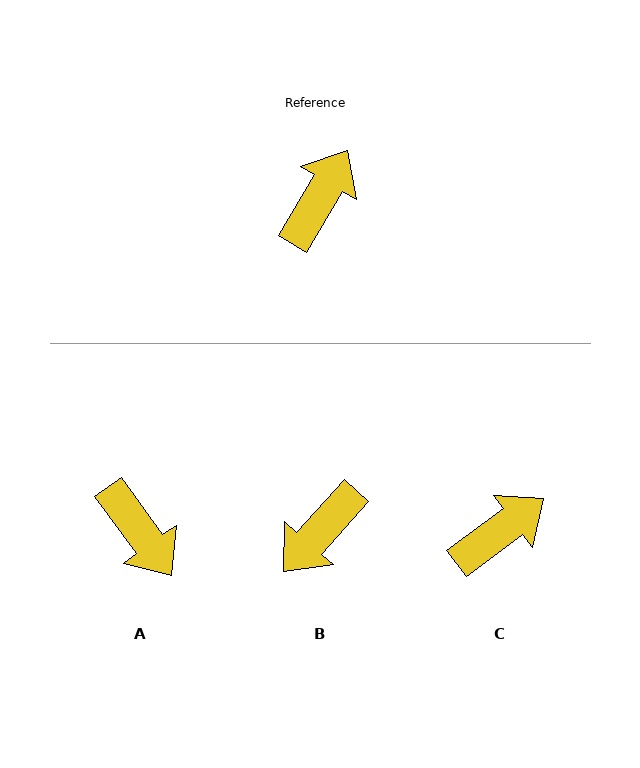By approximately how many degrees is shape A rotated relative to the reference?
Approximately 114 degrees clockwise.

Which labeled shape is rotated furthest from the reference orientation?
B, about 168 degrees away.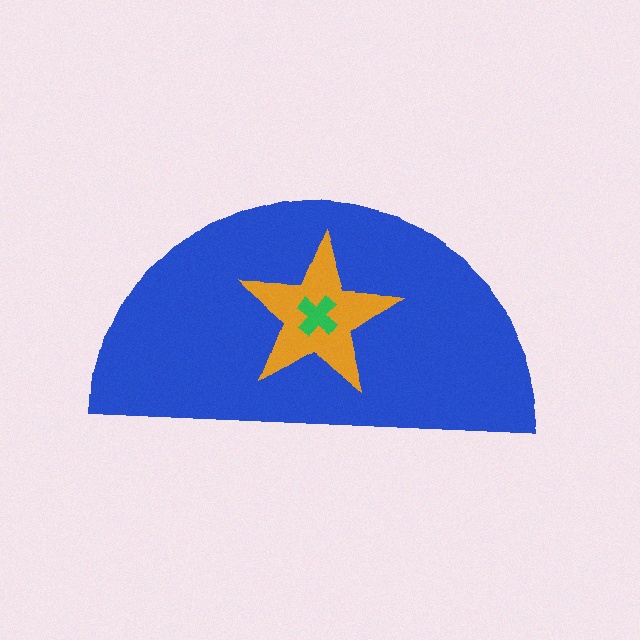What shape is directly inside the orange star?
The green cross.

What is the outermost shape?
The blue semicircle.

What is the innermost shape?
The green cross.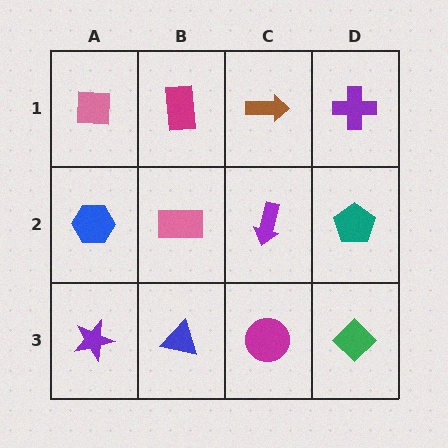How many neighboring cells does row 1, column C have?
3.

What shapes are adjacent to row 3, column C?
A purple arrow (row 2, column C), a blue triangle (row 3, column B), a green diamond (row 3, column D).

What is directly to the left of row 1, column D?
A brown arrow.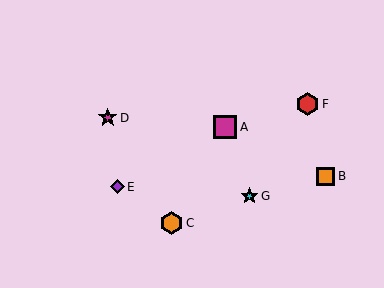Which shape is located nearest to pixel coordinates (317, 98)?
The red hexagon (labeled F) at (307, 104) is nearest to that location.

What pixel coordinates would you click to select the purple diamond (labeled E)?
Click at (117, 187) to select the purple diamond E.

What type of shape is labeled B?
Shape B is an orange square.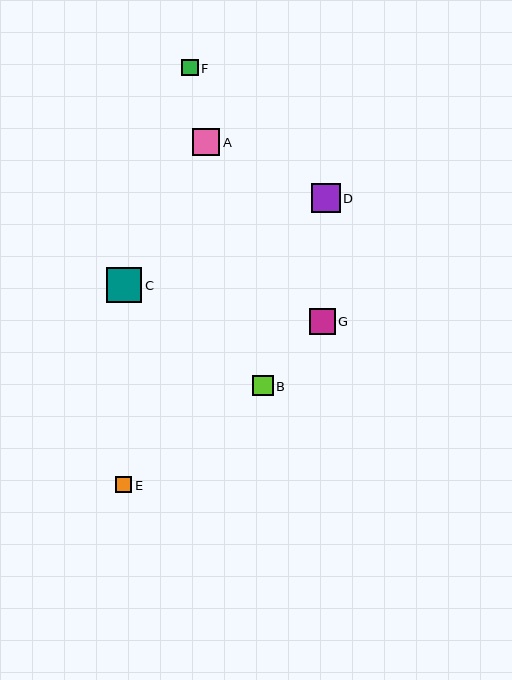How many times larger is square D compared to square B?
Square D is approximately 1.4 times the size of square B.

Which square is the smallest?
Square E is the smallest with a size of approximately 16 pixels.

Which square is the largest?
Square C is the largest with a size of approximately 35 pixels.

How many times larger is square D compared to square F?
Square D is approximately 1.7 times the size of square F.